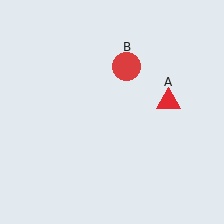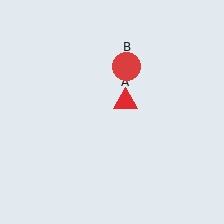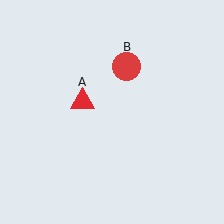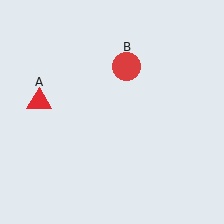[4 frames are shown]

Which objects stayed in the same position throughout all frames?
Red circle (object B) remained stationary.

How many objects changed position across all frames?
1 object changed position: red triangle (object A).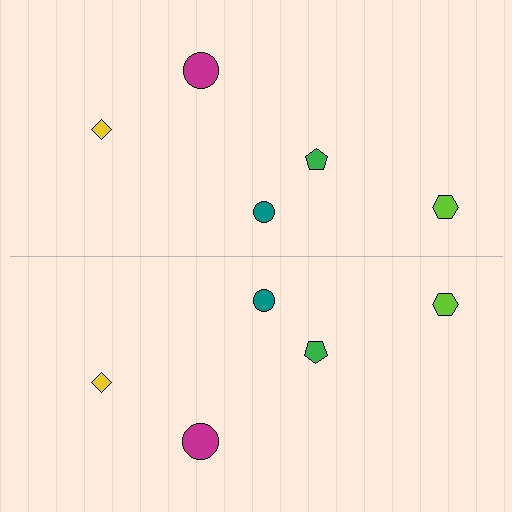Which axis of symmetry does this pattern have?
The pattern has a horizontal axis of symmetry running through the center of the image.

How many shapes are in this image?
There are 10 shapes in this image.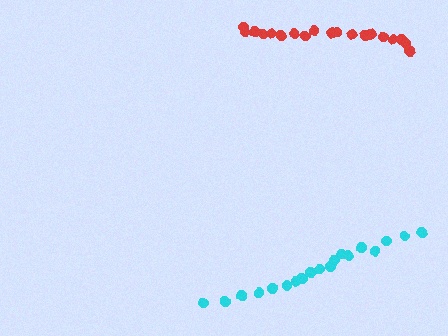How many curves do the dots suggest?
There are 2 distinct paths.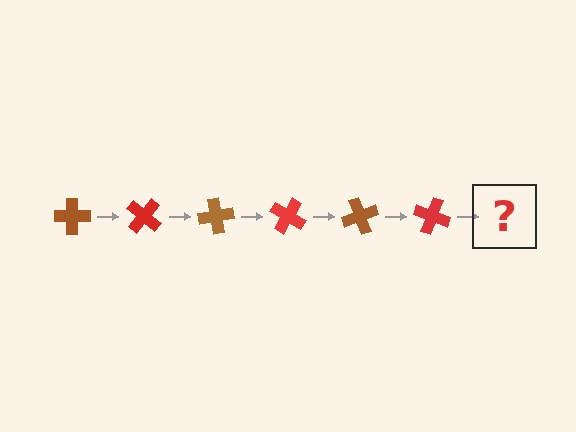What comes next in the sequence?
The next element should be a brown cross, rotated 240 degrees from the start.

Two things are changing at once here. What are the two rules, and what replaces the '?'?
The two rules are that it rotates 40 degrees each step and the color cycles through brown and red. The '?' should be a brown cross, rotated 240 degrees from the start.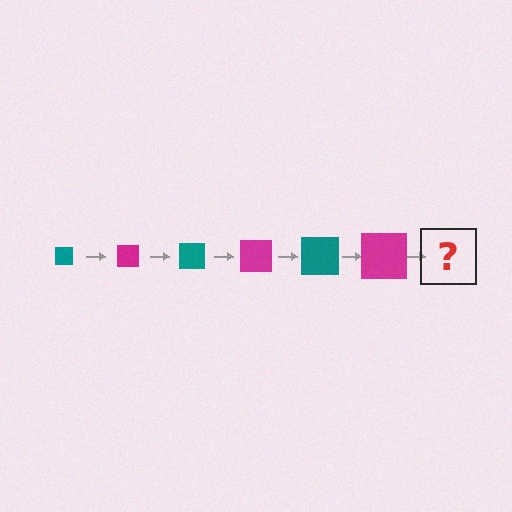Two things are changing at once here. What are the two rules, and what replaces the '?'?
The two rules are that the square grows larger each step and the color cycles through teal and magenta. The '?' should be a teal square, larger than the previous one.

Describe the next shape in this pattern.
It should be a teal square, larger than the previous one.